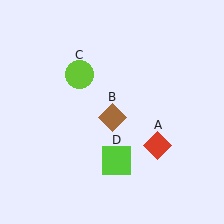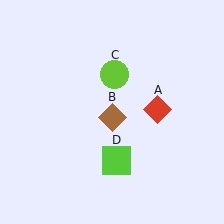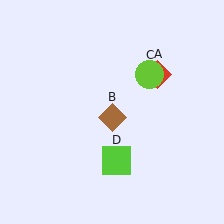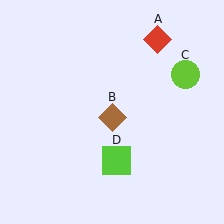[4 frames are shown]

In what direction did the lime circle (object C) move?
The lime circle (object C) moved right.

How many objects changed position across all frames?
2 objects changed position: red diamond (object A), lime circle (object C).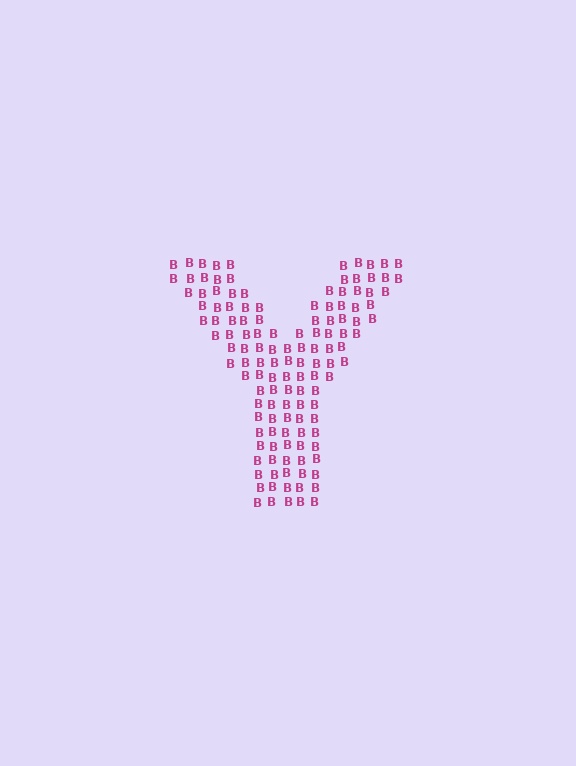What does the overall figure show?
The overall figure shows the letter Y.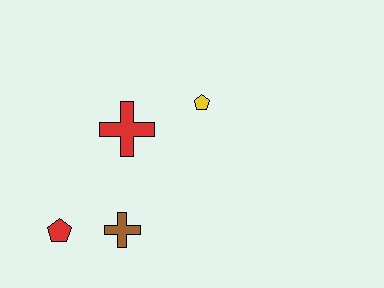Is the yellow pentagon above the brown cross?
Yes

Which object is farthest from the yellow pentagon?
The red pentagon is farthest from the yellow pentagon.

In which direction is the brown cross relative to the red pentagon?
The brown cross is to the right of the red pentagon.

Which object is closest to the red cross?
The yellow pentagon is closest to the red cross.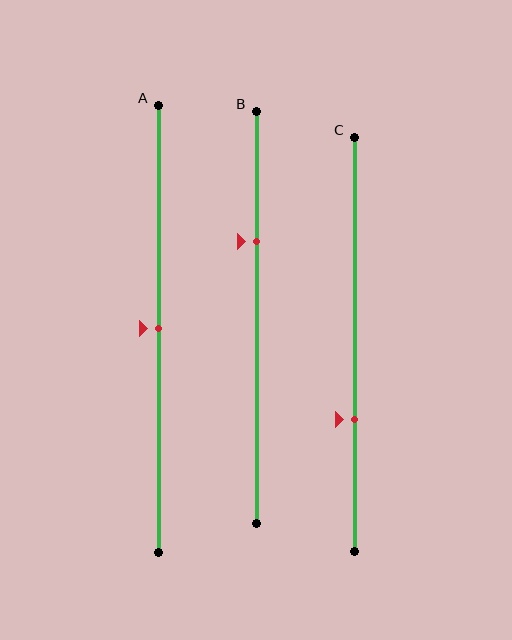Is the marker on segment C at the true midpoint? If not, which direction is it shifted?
No, the marker on segment C is shifted downward by about 18% of the segment length.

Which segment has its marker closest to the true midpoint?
Segment A has its marker closest to the true midpoint.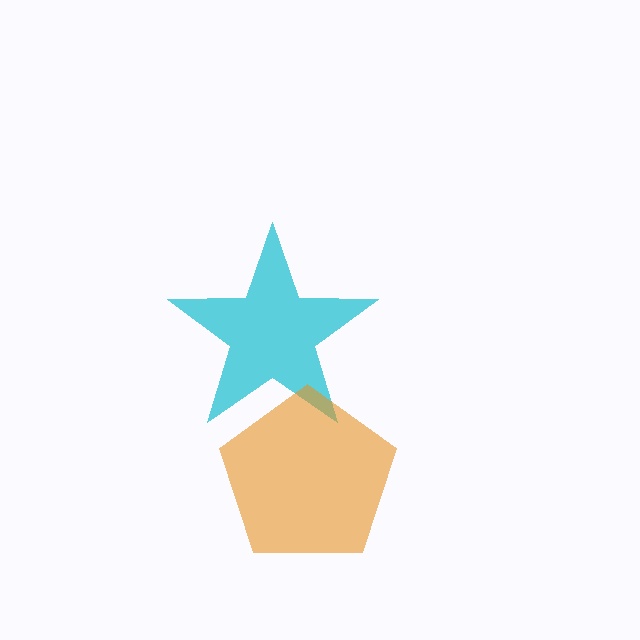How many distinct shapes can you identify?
There are 2 distinct shapes: a cyan star, an orange pentagon.